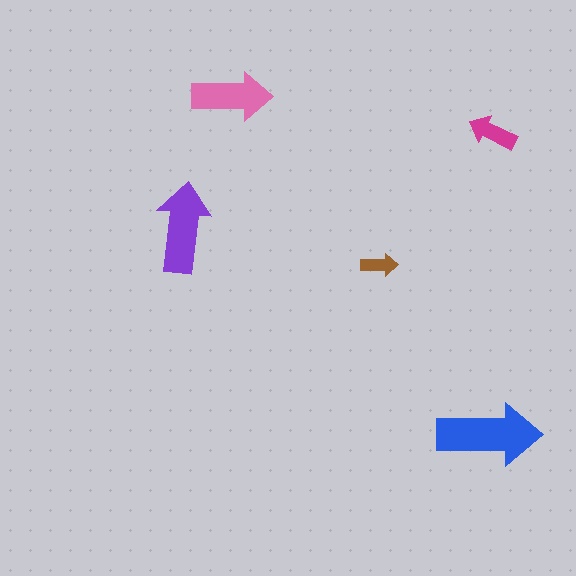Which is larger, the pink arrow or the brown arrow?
The pink one.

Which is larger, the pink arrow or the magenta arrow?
The pink one.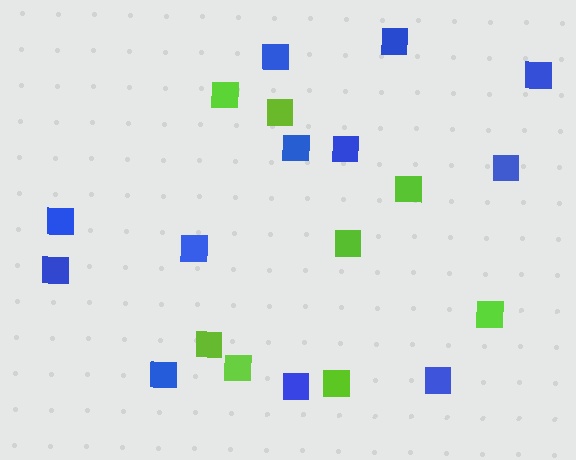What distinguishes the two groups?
There are 2 groups: one group of lime squares (8) and one group of blue squares (12).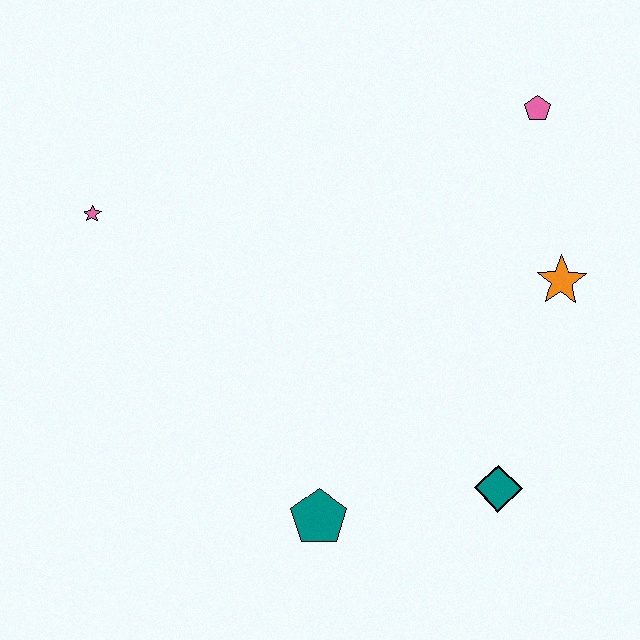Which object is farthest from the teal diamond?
The pink star is farthest from the teal diamond.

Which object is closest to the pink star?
The teal pentagon is closest to the pink star.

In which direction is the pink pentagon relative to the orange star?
The pink pentagon is above the orange star.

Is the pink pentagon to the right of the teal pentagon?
Yes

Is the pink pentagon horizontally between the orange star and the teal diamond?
Yes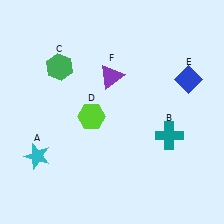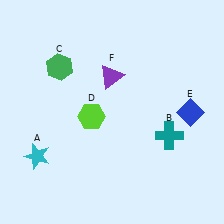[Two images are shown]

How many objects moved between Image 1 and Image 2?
1 object moved between the two images.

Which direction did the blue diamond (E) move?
The blue diamond (E) moved down.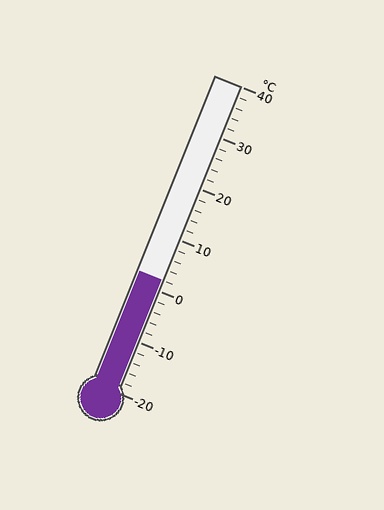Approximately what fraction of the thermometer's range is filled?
The thermometer is filled to approximately 35% of its range.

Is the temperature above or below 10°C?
The temperature is below 10°C.